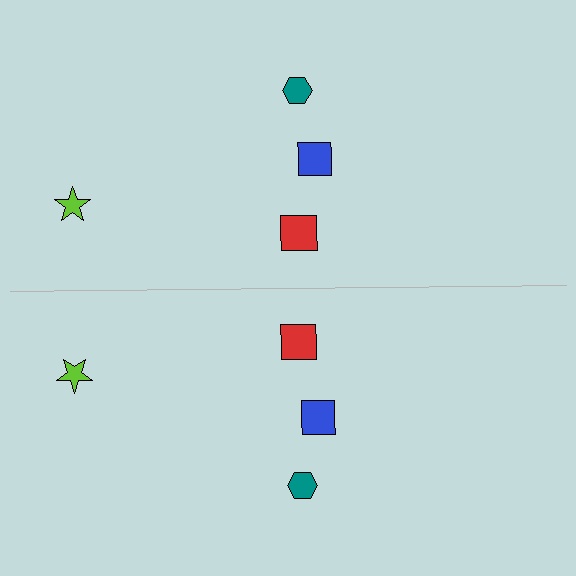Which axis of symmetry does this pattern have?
The pattern has a horizontal axis of symmetry running through the center of the image.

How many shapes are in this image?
There are 8 shapes in this image.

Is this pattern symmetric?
Yes, this pattern has bilateral (reflection) symmetry.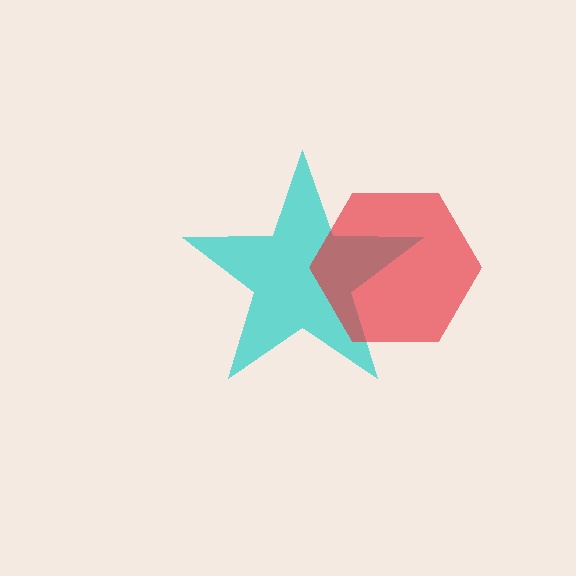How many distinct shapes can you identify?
There are 2 distinct shapes: a cyan star, a red hexagon.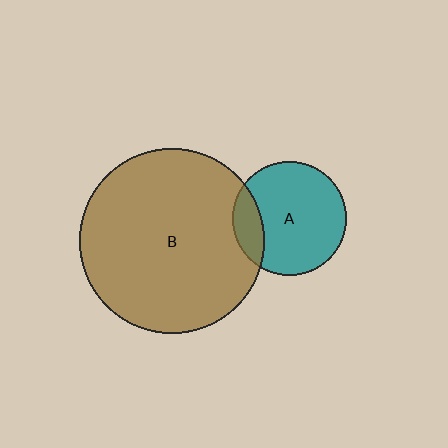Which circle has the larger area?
Circle B (brown).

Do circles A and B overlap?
Yes.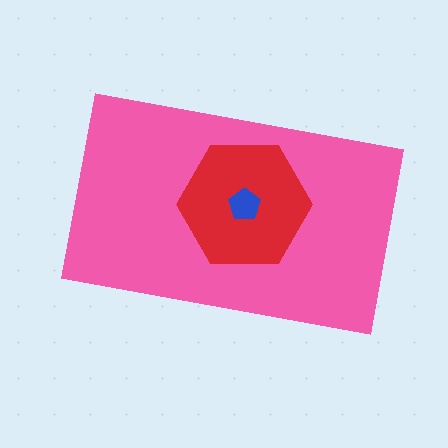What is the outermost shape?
The pink rectangle.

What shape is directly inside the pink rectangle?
The red hexagon.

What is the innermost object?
The blue pentagon.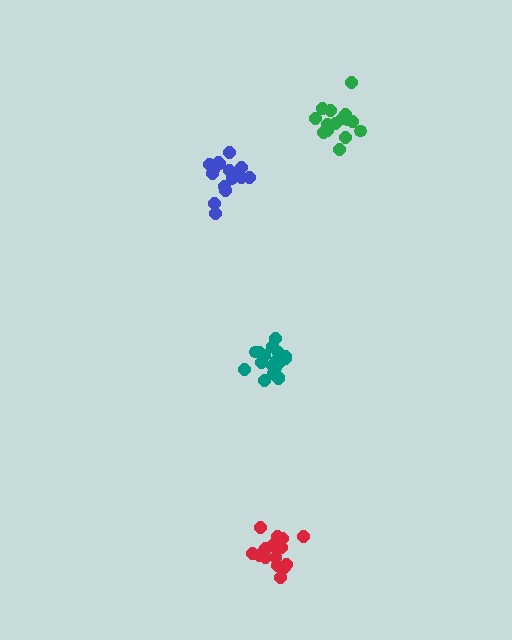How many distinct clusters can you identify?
There are 4 distinct clusters.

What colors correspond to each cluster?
The clusters are colored: red, green, teal, blue.